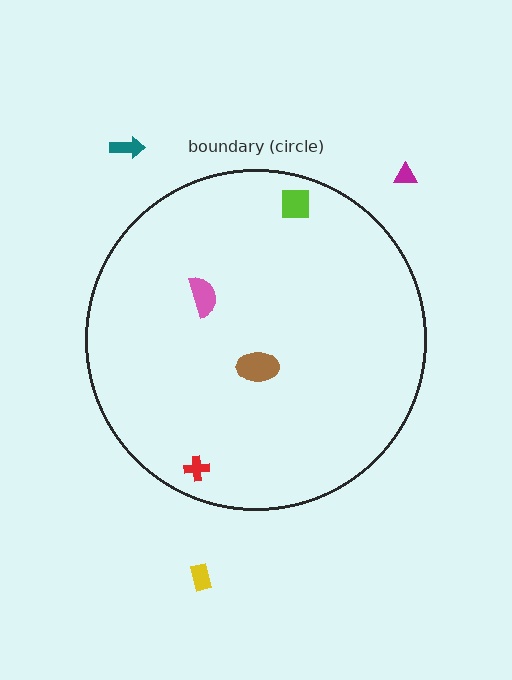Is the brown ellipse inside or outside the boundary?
Inside.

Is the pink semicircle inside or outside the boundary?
Inside.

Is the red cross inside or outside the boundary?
Inside.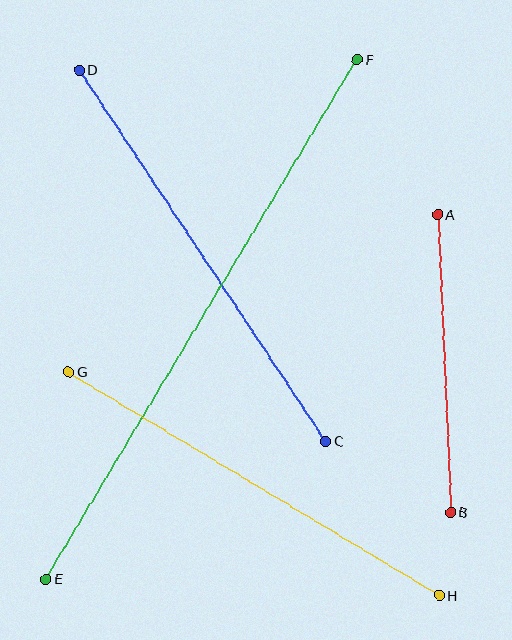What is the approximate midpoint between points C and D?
The midpoint is at approximately (203, 256) pixels.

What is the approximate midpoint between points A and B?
The midpoint is at approximately (444, 363) pixels.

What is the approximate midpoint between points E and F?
The midpoint is at approximately (202, 319) pixels.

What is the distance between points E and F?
The distance is approximately 605 pixels.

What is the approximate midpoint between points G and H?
The midpoint is at approximately (254, 484) pixels.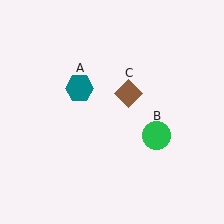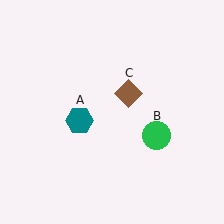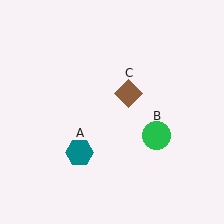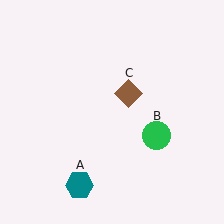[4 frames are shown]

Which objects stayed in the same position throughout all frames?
Green circle (object B) and brown diamond (object C) remained stationary.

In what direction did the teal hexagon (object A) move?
The teal hexagon (object A) moved down.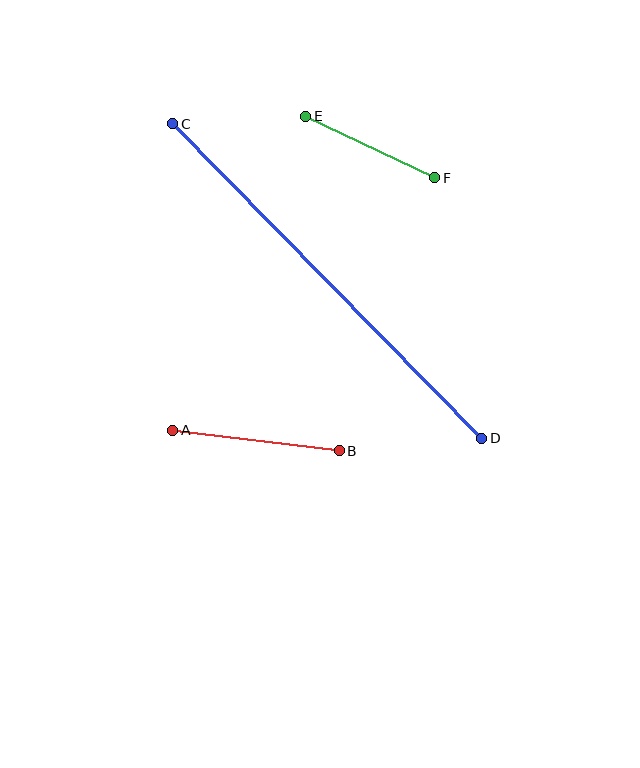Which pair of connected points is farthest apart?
Points C and D are farthest apart.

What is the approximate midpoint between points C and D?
The midpoint is at approximately (327, 281) pixels.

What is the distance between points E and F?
The distance is approximately 143 pixels.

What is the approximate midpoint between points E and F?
The midpoint is at approximately (370, 147) pixels.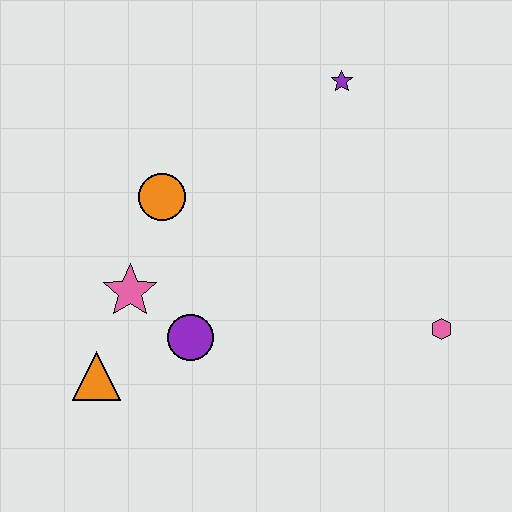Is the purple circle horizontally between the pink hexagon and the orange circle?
Yes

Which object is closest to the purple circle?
The pink star is closest to the purple circle.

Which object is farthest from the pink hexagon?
The orange triangle is farthest from the pink hexagon.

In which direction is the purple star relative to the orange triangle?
The purple star is above the orange triangle.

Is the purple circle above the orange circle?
No